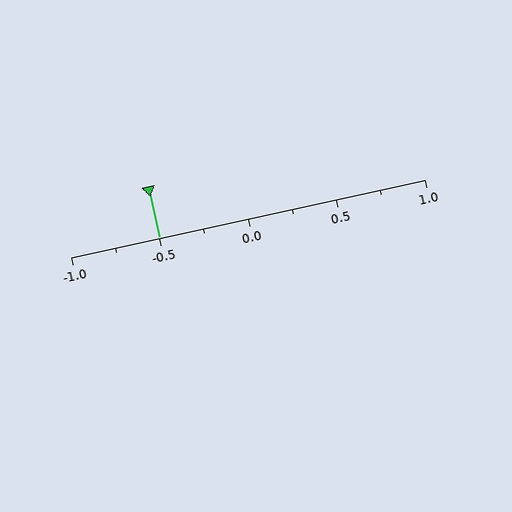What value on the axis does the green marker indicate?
The marker indicates approximately -0.5.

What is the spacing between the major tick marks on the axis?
The major ticks are spaced 0.5 apart.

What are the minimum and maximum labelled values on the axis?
The axis runs from -1.0 to 1.0.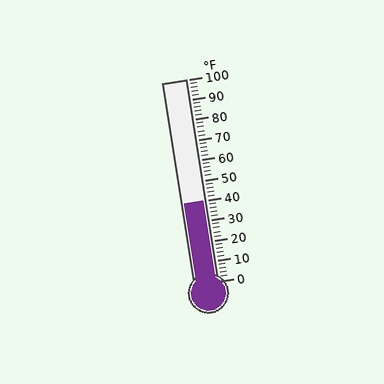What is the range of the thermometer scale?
The thermometer scale ranges from 0°F to 100°F.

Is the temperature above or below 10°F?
The temperature is above 10°F.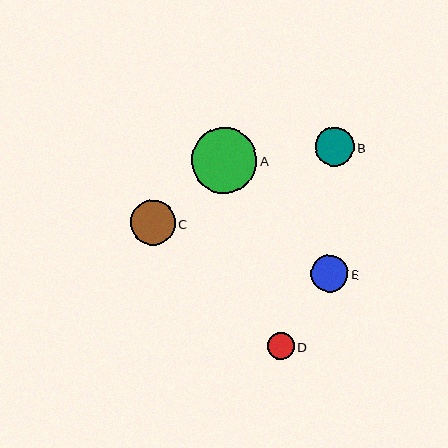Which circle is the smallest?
Circle D is the smallest with a size of approximately 27 pixels.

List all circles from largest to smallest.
From largest to smallest: A, C, B, E, D.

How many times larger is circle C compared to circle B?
Circle C is approximately 1.2 times the size of circle B.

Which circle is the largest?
Circle A is the largest with a size of approximately 66 pixels.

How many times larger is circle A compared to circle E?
Circle A is approximately 1.8 times the size of circle E.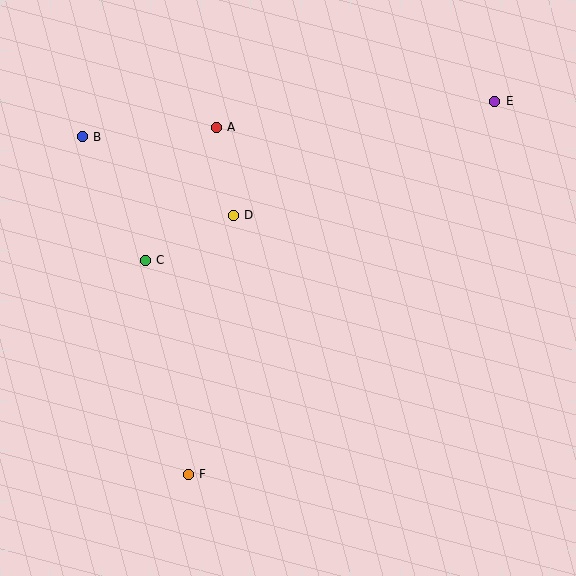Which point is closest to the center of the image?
Point D at (233, 215) is closest to the center.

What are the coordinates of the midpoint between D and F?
The midpoint between D and F is at (211, 345).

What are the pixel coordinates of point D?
Point D is at (233, 215).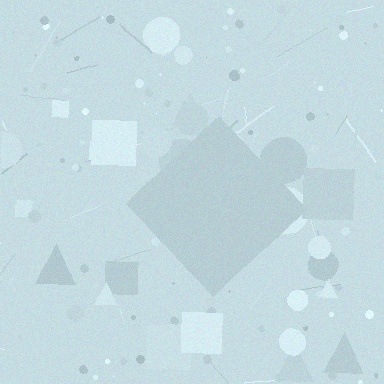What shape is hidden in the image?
A diamond is hidden in the image.